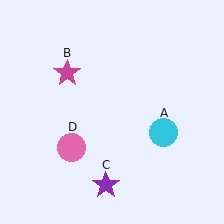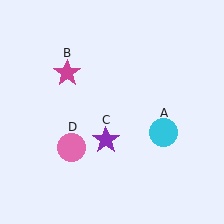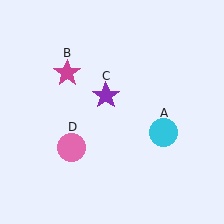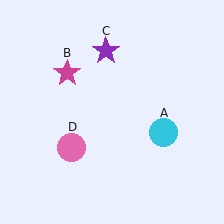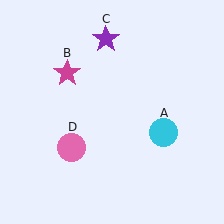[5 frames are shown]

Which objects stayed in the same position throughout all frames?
Cyan circle (object A) and magenta star (object B) and pink circle (object D) remained stationary.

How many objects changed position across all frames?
1 object changed position: purple star (object C).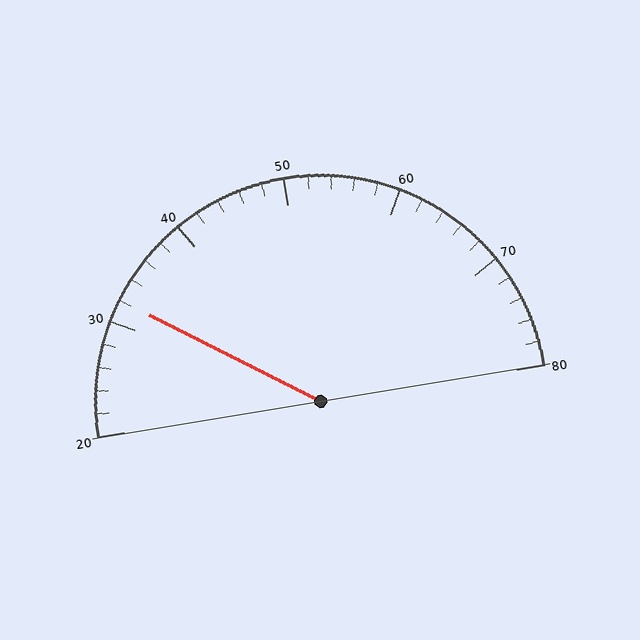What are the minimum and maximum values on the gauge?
The gauge ranges from 20 to 80.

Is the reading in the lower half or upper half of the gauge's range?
The reading is in the lower half of the range (20 to 80).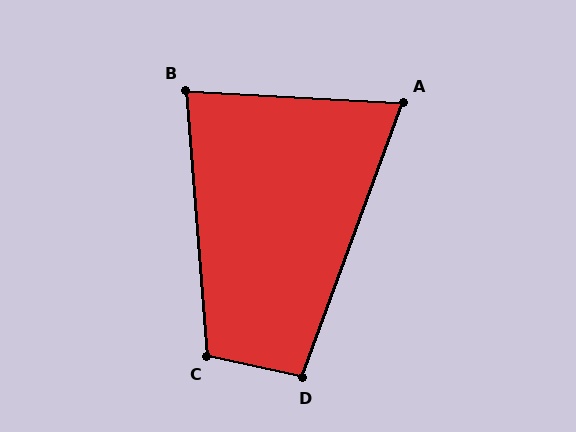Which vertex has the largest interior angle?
C, at approximately 107 degrees.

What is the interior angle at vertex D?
Approximately 98 degrees (obtuse).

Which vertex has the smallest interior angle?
A, at approximately 73 degrees.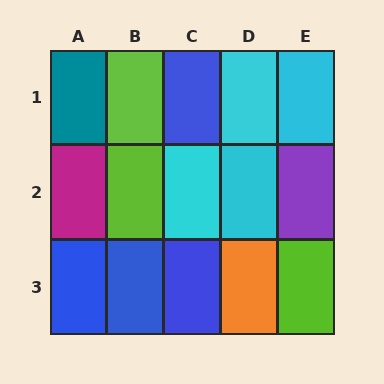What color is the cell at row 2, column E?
Purple.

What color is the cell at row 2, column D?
Cyan.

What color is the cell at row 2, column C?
Cyan.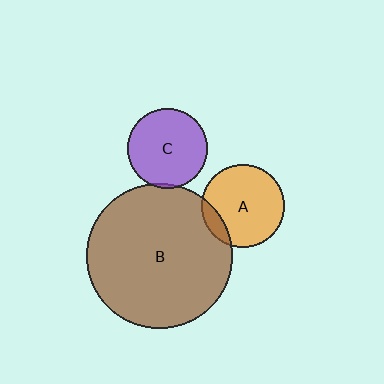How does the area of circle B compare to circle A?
Approximately 3.0 times.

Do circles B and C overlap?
Yes.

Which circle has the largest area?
Circle B (brown).